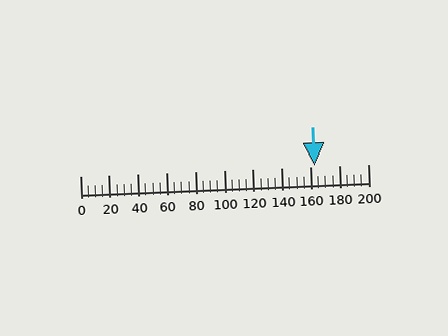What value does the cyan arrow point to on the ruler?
The cyan arrow points to approximately 163.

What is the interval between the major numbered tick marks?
The major tick marks are spaced 20 units apart.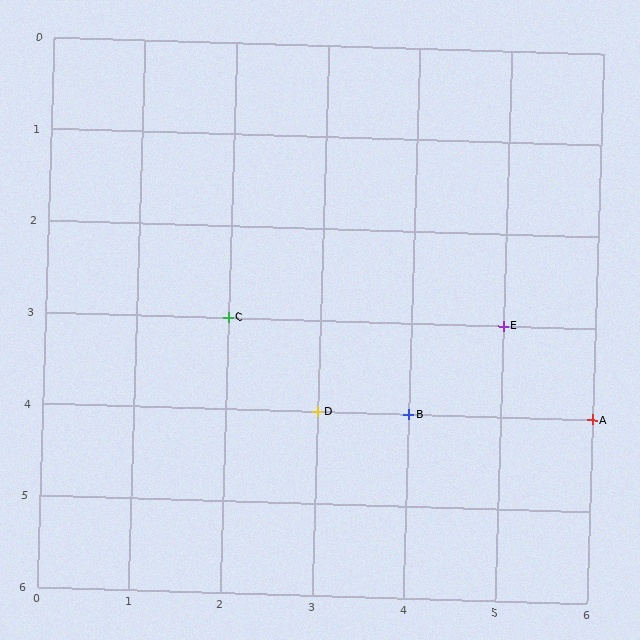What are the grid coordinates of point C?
Point C is at grid coordinates (2, 3).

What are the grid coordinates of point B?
Point B is at grid coordinates (4, 4).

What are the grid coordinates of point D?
Point D is at grid coordinates (3, 4).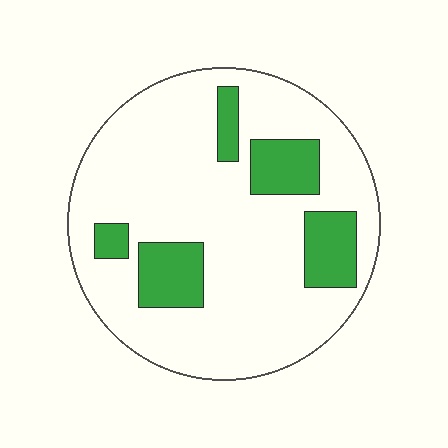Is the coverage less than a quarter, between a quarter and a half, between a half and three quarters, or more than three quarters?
Less than a quarter.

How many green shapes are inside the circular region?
5.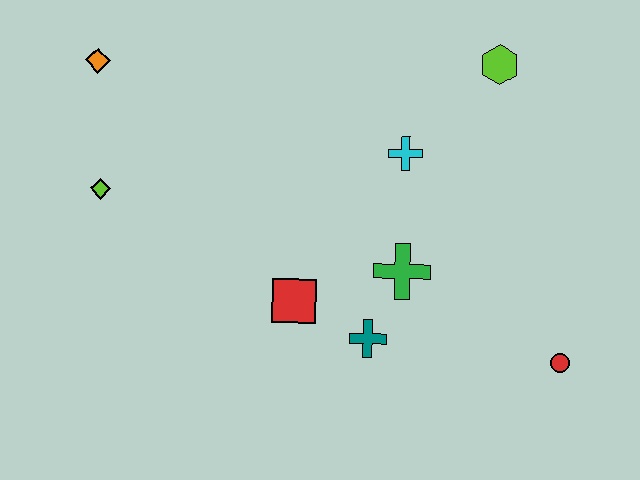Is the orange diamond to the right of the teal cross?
No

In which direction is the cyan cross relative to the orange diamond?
The cyan cross is to the right of the orange diamond.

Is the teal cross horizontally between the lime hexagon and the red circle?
No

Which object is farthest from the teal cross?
The orange diamond is farthest from the teal cross.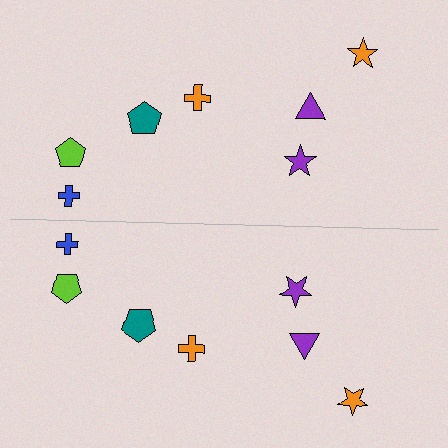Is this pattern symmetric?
Yes, this pattern has bilateral (reflection) symmetry.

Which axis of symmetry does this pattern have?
The pattern has a horizontal axis of symmetry running through the center of the image.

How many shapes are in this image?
There are 14 shapes in this image.